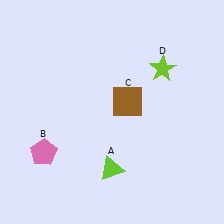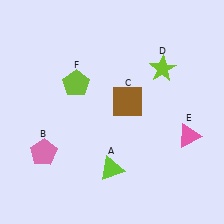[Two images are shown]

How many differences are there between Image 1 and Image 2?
There are 2 differences between the two images.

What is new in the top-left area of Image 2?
A lime pentagon (F) was added in the top-left area of Image 2.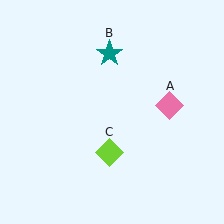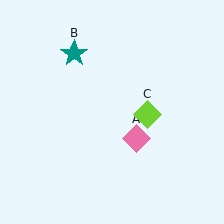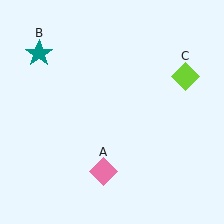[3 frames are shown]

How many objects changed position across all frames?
3 objects changed position: pink diamond (object A), teal star (object B), lime diamond (object C).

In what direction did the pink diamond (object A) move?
The pink diamond (object A) moved down and to the left.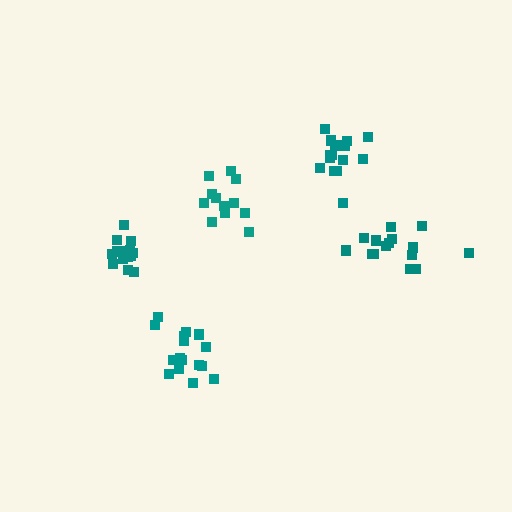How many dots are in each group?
Group 1: 16 dots, Group 2: 14 dots, Group 3: 16 dots, Group 4: 13 dots, Group 5: 16 dots (75 total).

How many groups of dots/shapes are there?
There are 5 groups.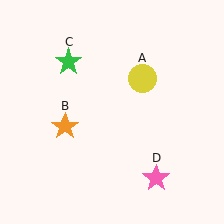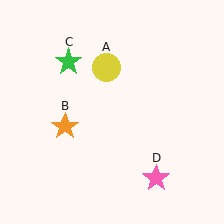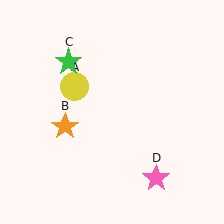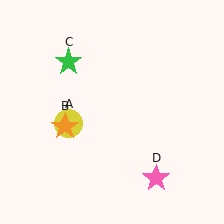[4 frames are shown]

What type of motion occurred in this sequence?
The yellow circle (object A) rotated counterclockwise around the center of the scene.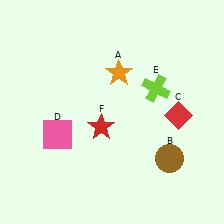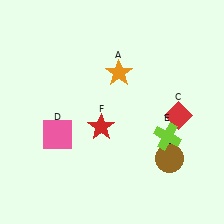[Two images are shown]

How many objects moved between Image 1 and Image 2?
1 object moved between the two images.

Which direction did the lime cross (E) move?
The lime cross (E) moved down.